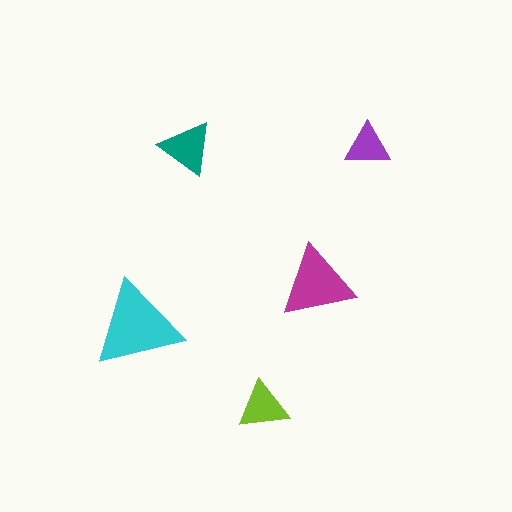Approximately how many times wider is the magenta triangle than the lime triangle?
About 1.5 times wider.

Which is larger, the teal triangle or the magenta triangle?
The magenta one.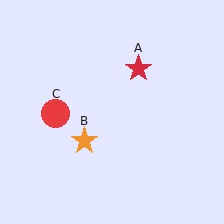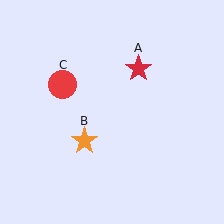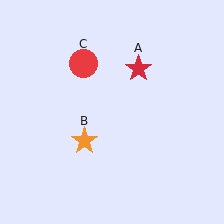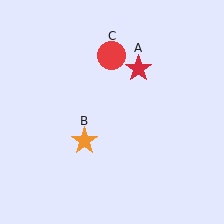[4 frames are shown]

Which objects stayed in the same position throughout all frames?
Red star (object A) and orange star (object B) remained stationary.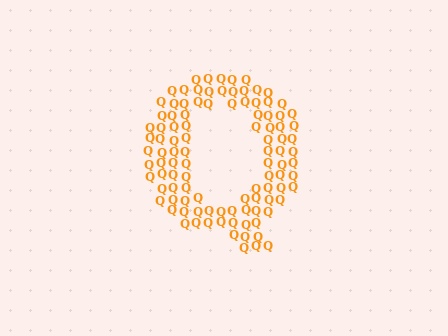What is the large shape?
The large shape is the letter Q.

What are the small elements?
The small elements are letter Q's.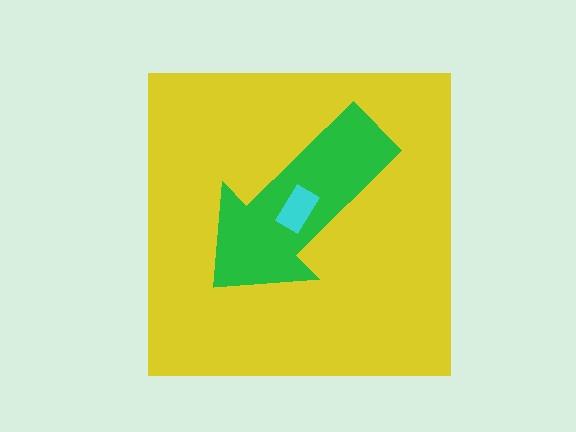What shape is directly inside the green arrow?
The cyan rectangle.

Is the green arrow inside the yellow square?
Yes.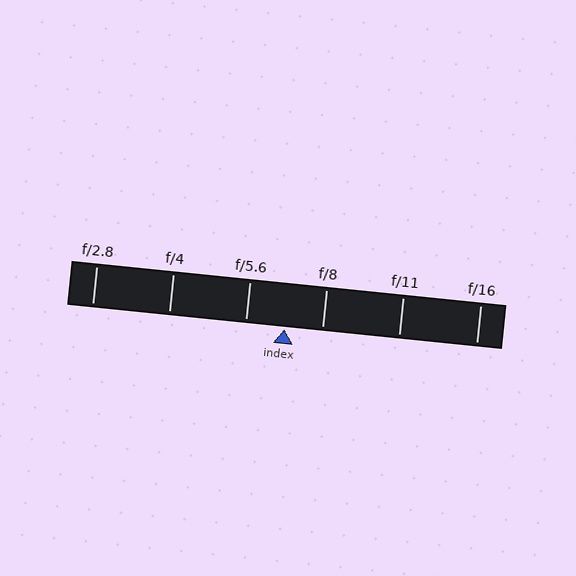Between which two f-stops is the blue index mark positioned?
The index mark is between f/5.6 and f/8.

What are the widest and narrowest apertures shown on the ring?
The widest aperture shown is f/2.8 and the narrowest is f/16.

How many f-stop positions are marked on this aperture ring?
There are 6 f-stop positions marked.